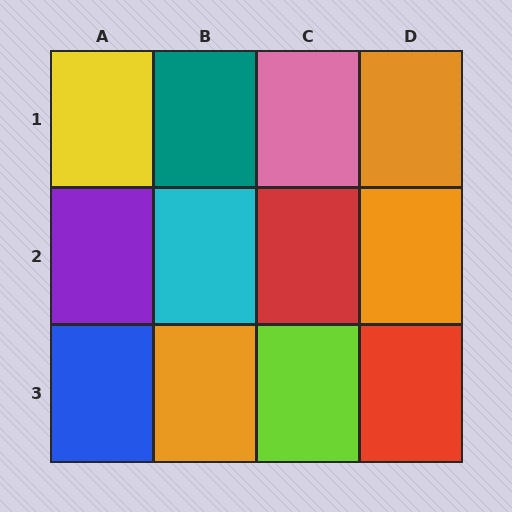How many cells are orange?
3 cells are orange.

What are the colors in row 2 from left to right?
Purple, cyan, red, orange.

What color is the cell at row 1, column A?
Yellow.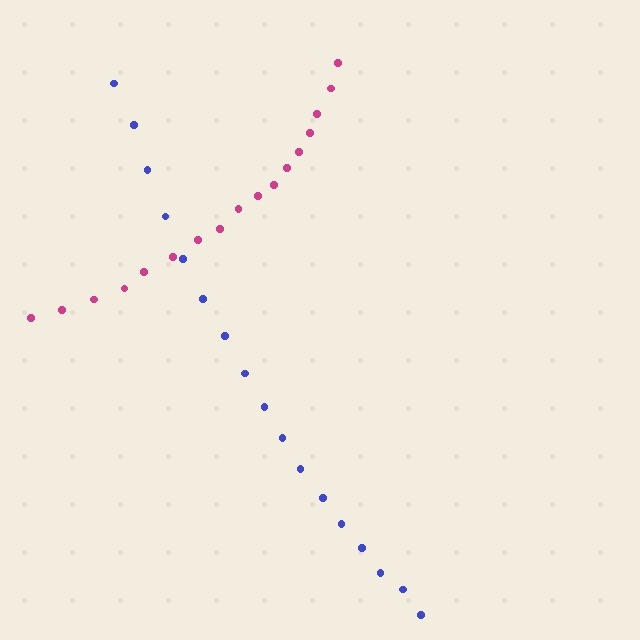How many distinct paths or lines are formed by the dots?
There are 2 distinct paths.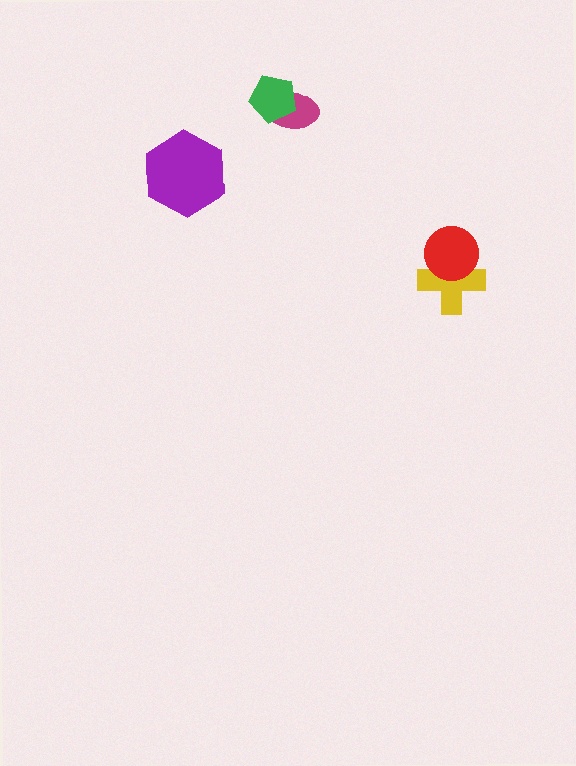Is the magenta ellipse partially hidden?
Yes, it is partially covered by another shape.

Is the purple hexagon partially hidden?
No, no other shape covers it.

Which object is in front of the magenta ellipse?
The green pentagon is in front of the magenta ellipse.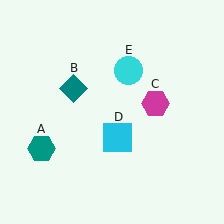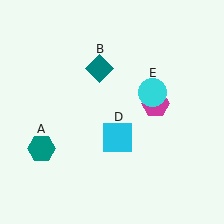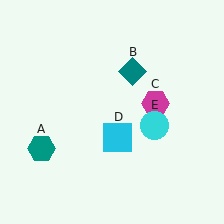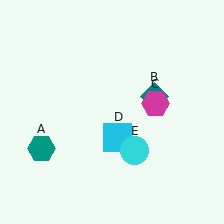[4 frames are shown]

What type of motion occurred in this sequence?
The teal diamond (object B), cyan circle (object E) rotated clockwise around the center of the scene.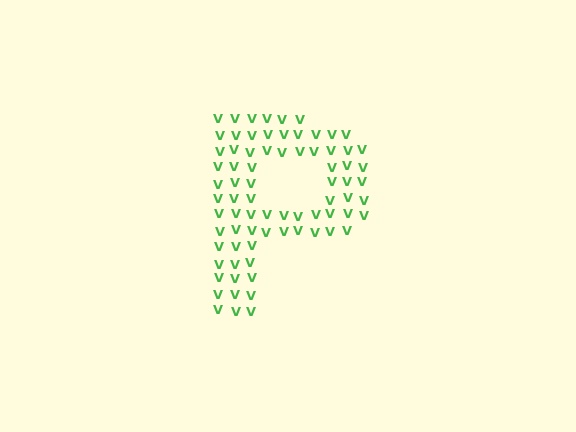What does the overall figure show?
The overall figure shows the letter P.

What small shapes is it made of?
It is made of small letter V's.